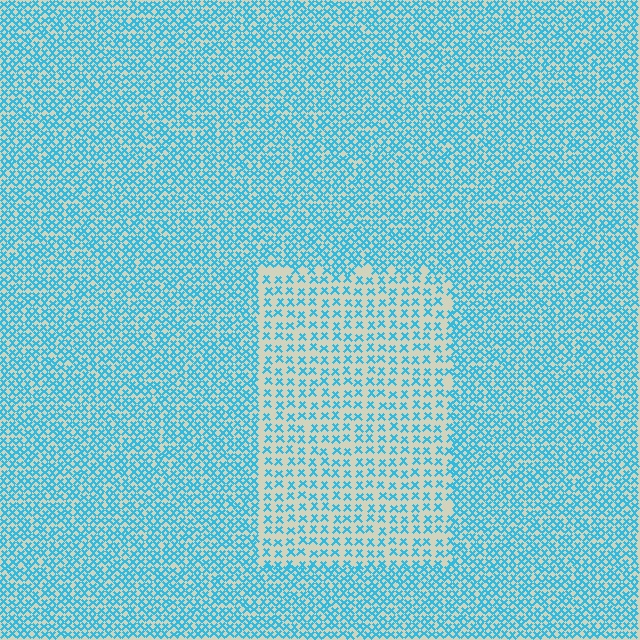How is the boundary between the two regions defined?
The boundary is defined by a change in element density (approximately 2.0x ratio). All elements are the same color, size, and shape.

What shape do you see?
I see a rectangle.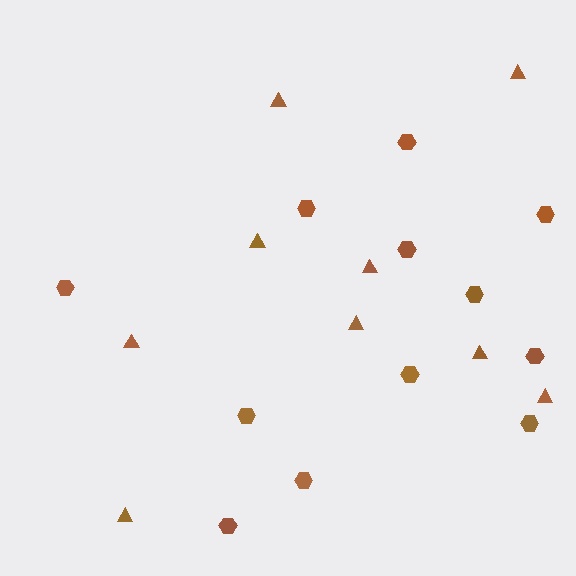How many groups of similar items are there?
There are 2 groups: one group of hexagons (12) and one group of triangles (9).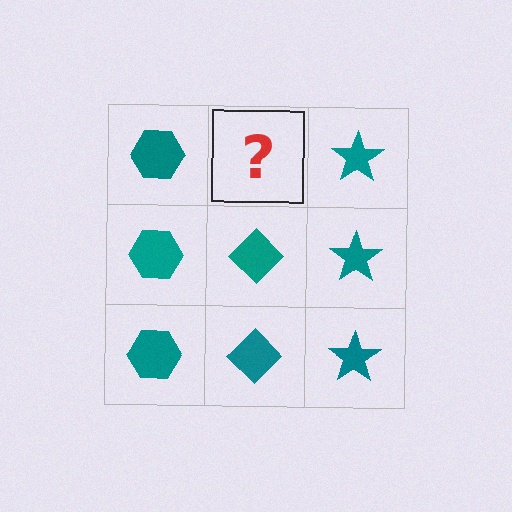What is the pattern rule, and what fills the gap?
The rule is that each column has a consistent shape. The gap should be filled with a teal diamond.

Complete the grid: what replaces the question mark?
The question mark should be replaced with a teal diamond.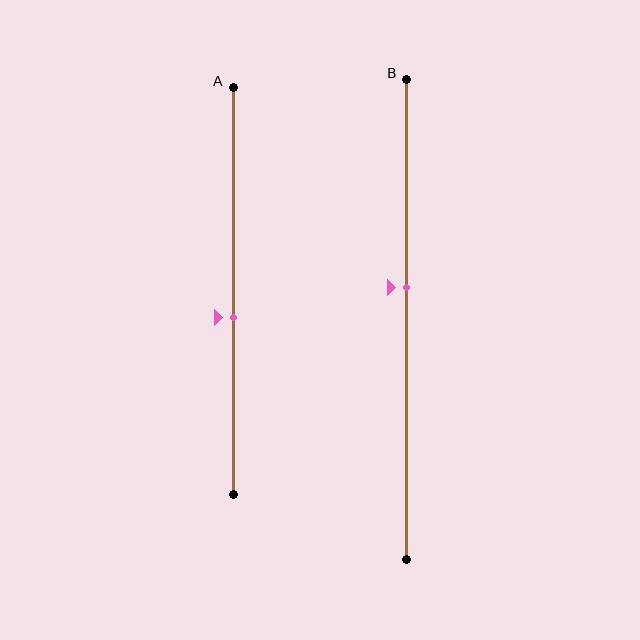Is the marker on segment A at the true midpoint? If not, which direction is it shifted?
No, the marker on segment A is shifted downward by about 7% of the segment length.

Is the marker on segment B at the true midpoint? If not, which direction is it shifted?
No, the marker on segment B is shifted upward by about 7% of the segment length.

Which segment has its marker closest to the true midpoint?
Segment A has its marker closest to the true midpoint.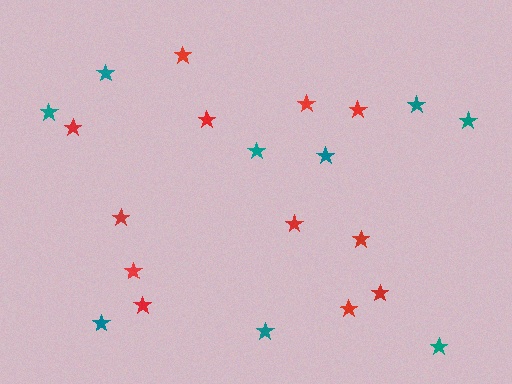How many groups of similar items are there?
There are 2 groups: one group of red stars (12) and one group of teal stars (9).